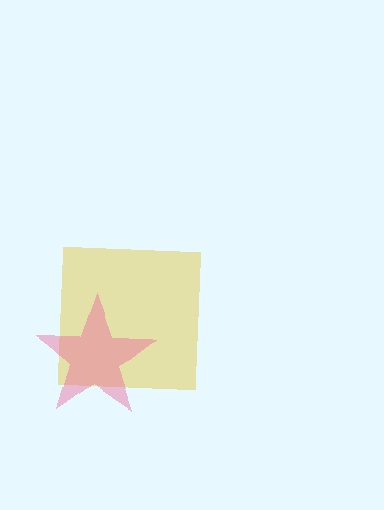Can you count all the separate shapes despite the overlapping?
Yes, there are 2 separate shapes.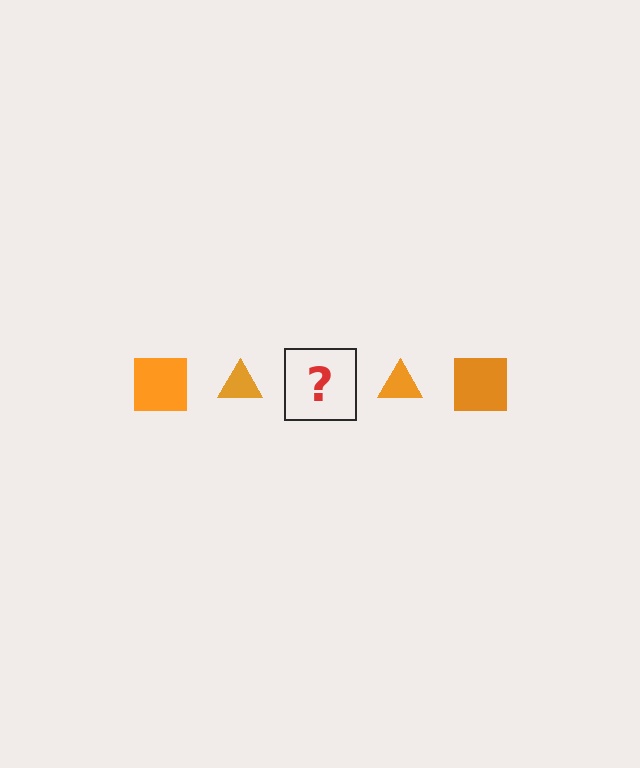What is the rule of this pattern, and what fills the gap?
The rule is that the pattern cycles through square, triangle shapes in orange. The gap should be filled with an orange square.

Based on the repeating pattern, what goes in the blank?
The blank should be an orange square.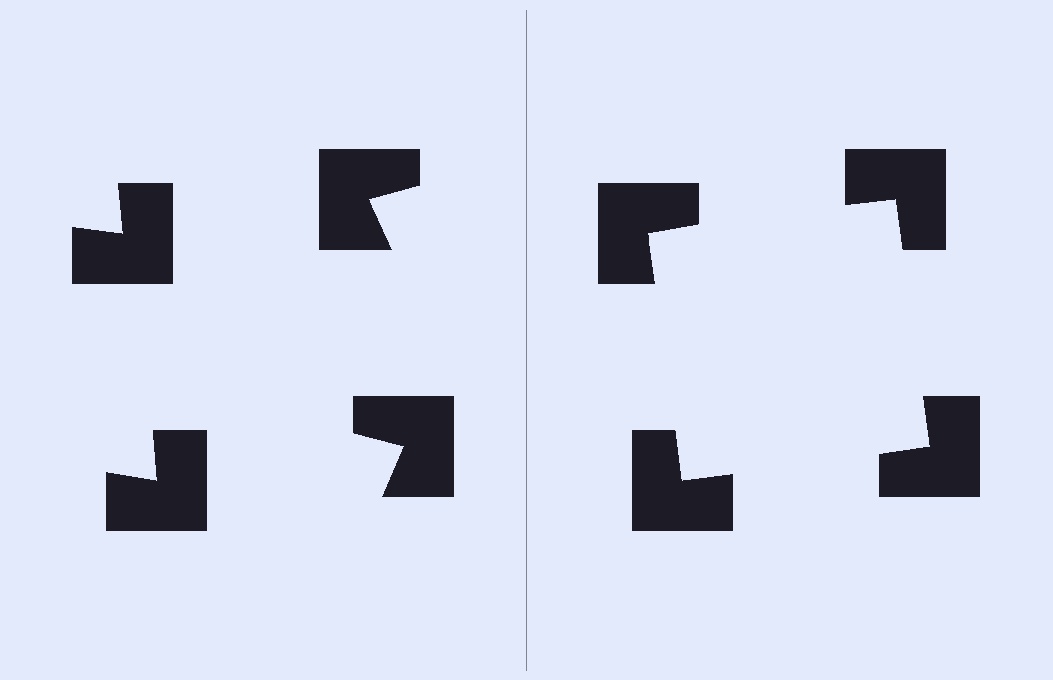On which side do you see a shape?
An illusory square appears on the right side. On the left side the wedge cuts are rotated, so no coherent shape forms.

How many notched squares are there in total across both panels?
8 — 4 on each side.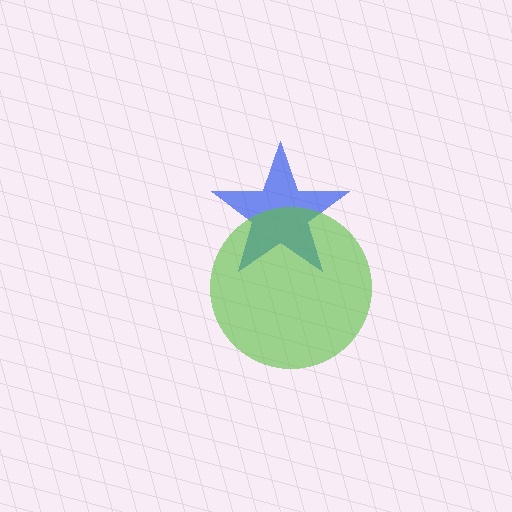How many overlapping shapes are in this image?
There are 2 overlapping shapes in the image.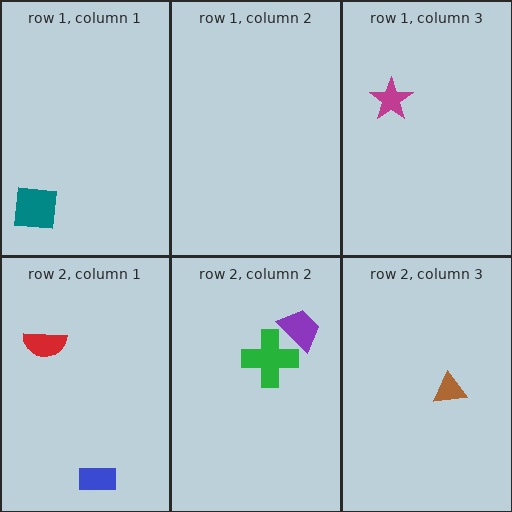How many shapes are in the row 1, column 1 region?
1.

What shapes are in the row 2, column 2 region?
The green cross, the purple trapezoid.